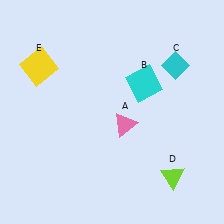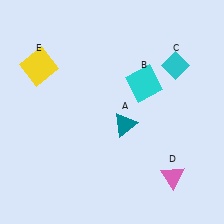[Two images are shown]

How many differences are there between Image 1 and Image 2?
There are 2 differences between the two images.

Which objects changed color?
A changed from pink to teal. D changed from lime to pink.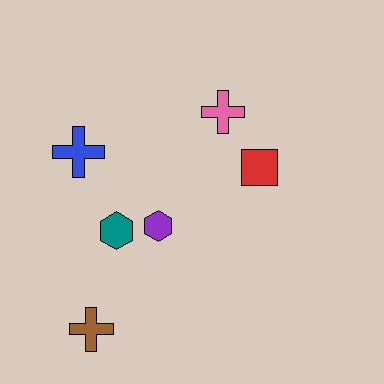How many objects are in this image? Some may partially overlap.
There are 6 objects.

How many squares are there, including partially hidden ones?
There is 1 square.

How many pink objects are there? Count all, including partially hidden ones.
There is 1 pink object.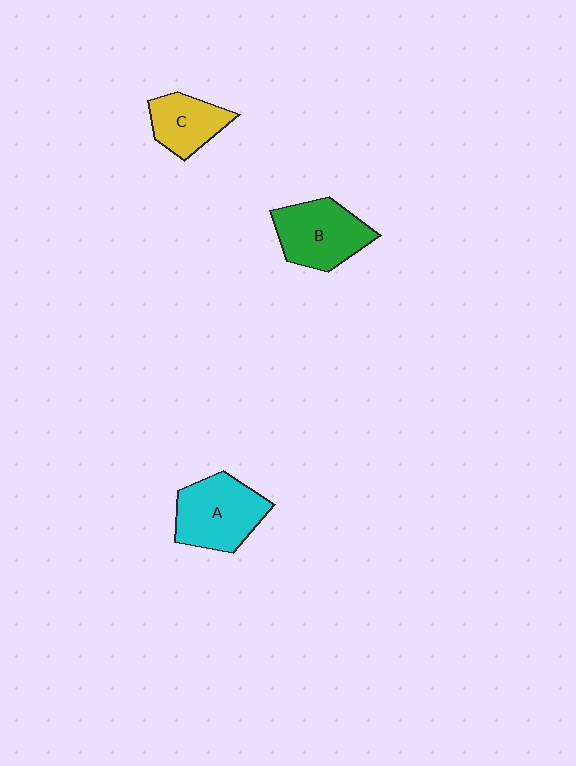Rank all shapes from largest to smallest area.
From largest to smallest: A (cyan), B (green), C (yellow).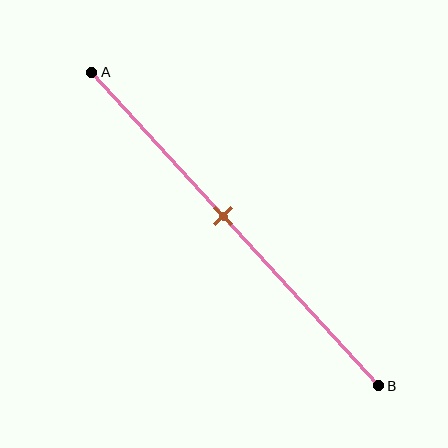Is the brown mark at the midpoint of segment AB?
No, the mark is at about 45% from A, not at the 50% midpoint.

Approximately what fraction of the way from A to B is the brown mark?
The brown mark is approximately 45% of the way from A to B.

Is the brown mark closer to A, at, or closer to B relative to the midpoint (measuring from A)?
The brown mark is closer to point A than the midpoint of segment AB.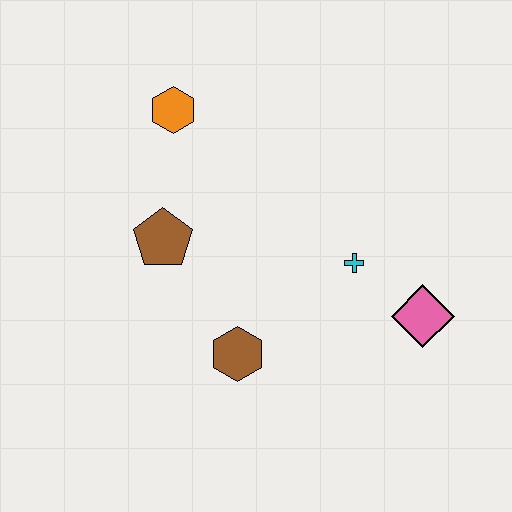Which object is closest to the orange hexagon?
The brown pentagon is closest to the orange hexagon.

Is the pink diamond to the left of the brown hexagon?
No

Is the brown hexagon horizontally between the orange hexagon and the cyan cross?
Yes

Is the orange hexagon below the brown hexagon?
No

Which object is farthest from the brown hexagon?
The orange hexagon is farthest from the brown hexagon.